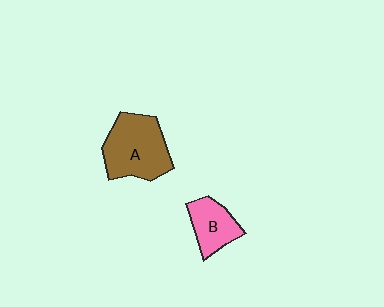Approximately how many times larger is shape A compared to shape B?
Approximately 1.7 times.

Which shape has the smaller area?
Shape B (pink).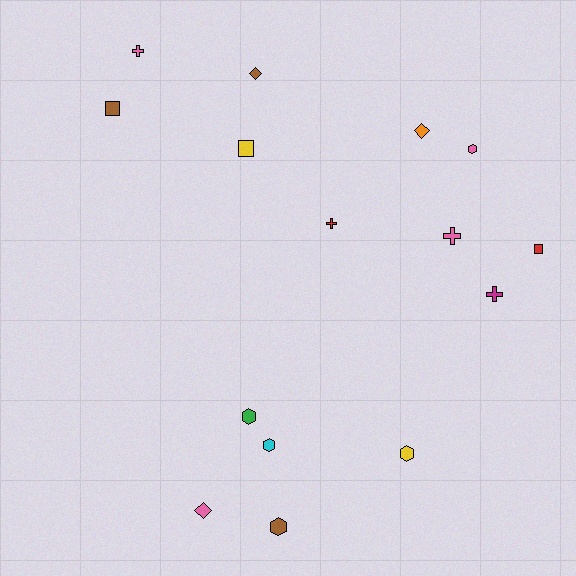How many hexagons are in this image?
There are 5 hexagons.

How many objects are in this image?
There are 15 objects.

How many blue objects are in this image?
There are no blue objects.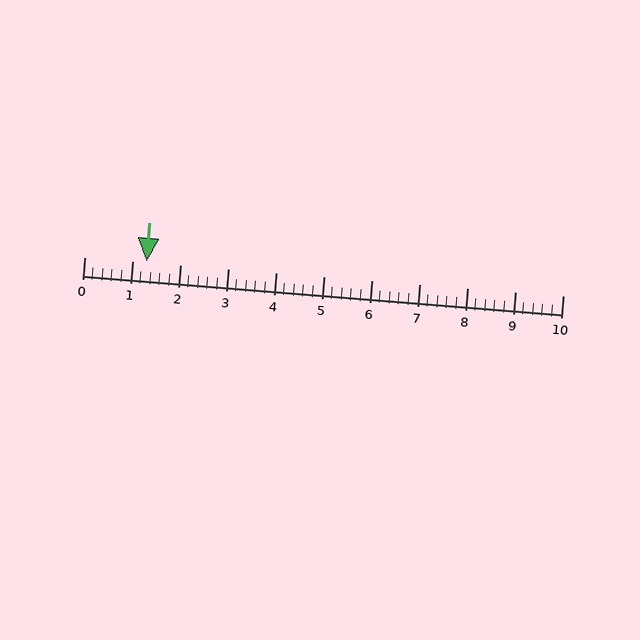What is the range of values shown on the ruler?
The ruler shows values from 0 to 10.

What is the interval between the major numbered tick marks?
The major tick marks are spaced 1 units apart.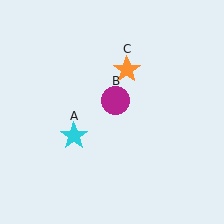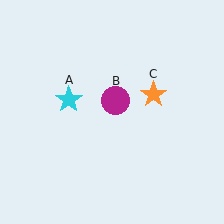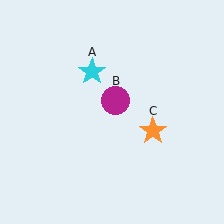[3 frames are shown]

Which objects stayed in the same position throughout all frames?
Magenta circle (object B) remained stationary.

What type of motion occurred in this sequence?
The cyan star (object A), orange star (object C) rotated clockwise around the center of the scene.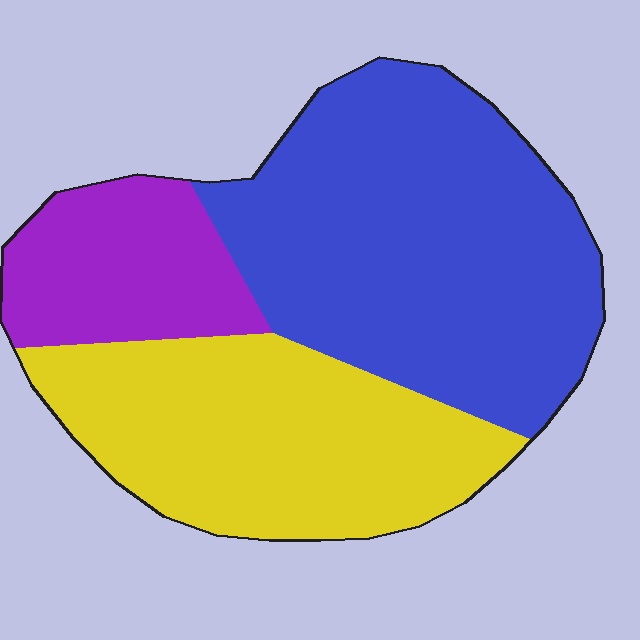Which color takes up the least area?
Purple, at roughly 15%.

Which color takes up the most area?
Blue, at roughly 50%.